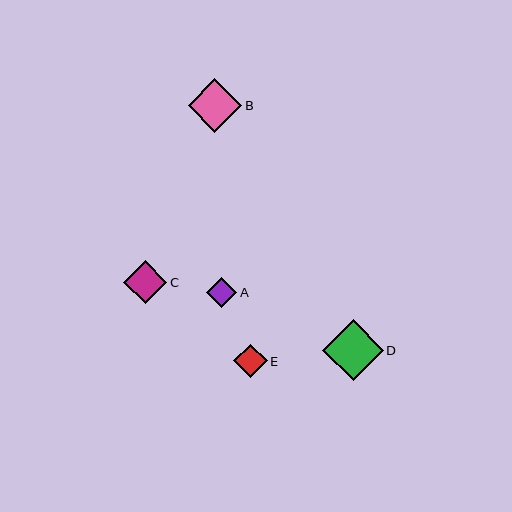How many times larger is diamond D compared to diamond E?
Diamond D is approximately 1.8 times the size of diamond E.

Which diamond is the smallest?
Diamond A is the smallest with a size of approximately 30 pixels.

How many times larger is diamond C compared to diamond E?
Diamond C is approximately 1.3 times the size of diamond E.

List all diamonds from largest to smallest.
From largest to smallest: D, B, C, E, A.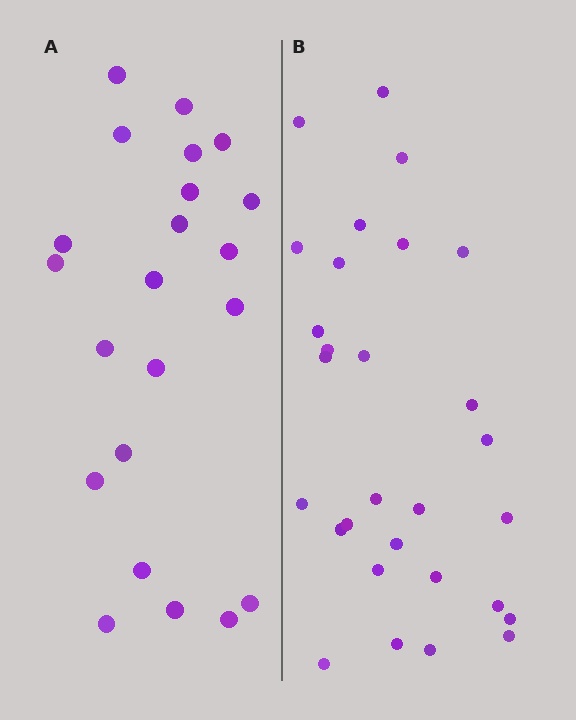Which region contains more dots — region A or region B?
Region B (the right region) has more dots.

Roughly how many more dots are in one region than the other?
Region B has roughly 8 or so more dots than region A.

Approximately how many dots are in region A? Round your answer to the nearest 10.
About 20 dots. (The exact count is 22, which rounds to 20.)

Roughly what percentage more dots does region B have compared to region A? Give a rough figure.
About 30% more.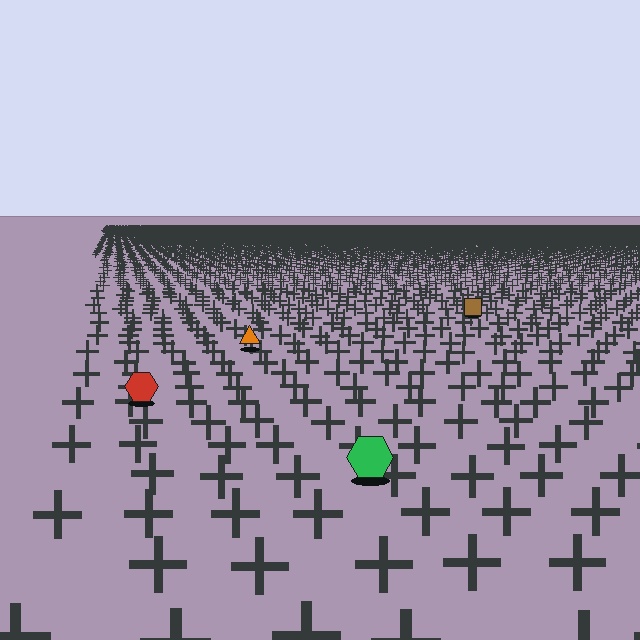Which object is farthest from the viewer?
The brown square is farthest from the viewer. It appears smaller and the ground texture around it is denser.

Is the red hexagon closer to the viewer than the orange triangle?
Yes. The red hexagon is closer — you can tell from the texture gradient: the ground texture is coarser near it.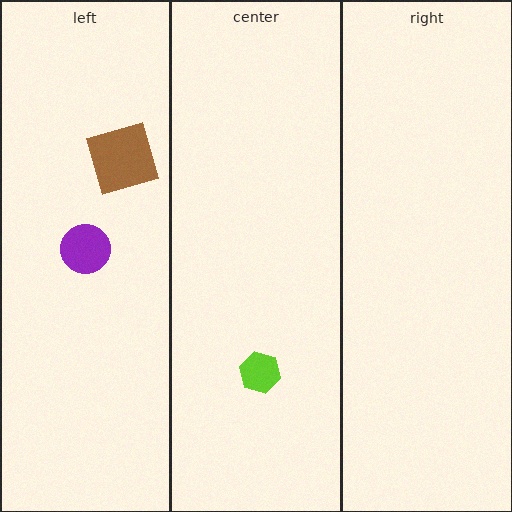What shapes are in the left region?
The purple circle, the brown square.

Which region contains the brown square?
The left region.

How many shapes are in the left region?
2.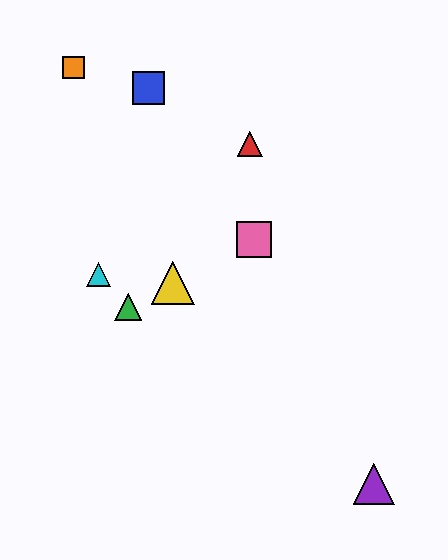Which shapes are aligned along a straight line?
The green triangle, the yellow triangle, the pink square are aligned along a straight line.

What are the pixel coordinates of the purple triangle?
The purple triangle is at (374, 484).